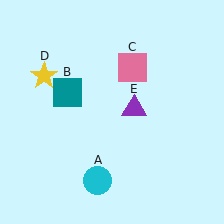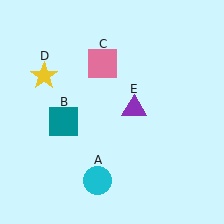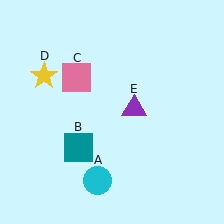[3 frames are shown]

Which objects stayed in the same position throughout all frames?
Cyan circle (object A) and yellow star (object D) and purple triangle (object E) remained stationary.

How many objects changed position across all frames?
2 objects changed position: teal square (object B), pink square (object C).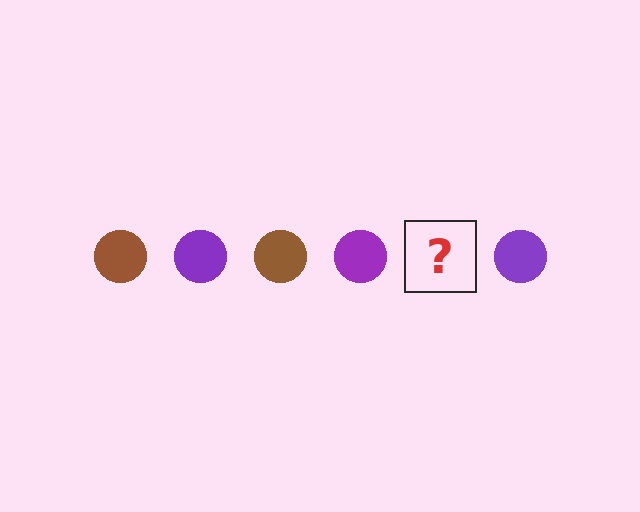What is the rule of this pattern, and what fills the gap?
The rule is that the pattern cycles through brown, purple circles. The gap should be filled with a brown circle.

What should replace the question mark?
The question mark should be replaced with a brown circle.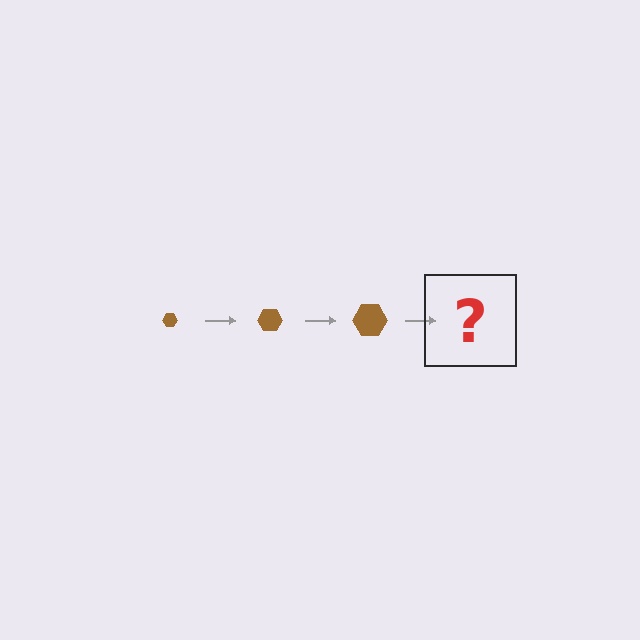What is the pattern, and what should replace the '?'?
The pattern is that the hexagon gets progressively larger each step. The '?' should be a brown hexagon, larger than the previous one.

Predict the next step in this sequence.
The next step is a brown hexagon, larger than the previous one.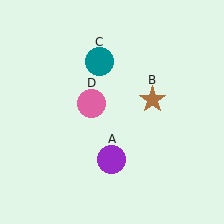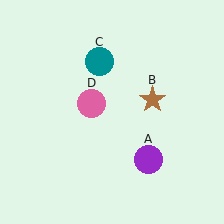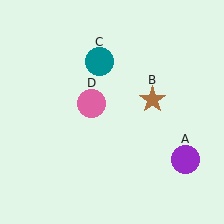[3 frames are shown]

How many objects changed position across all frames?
1 object changed position: purple circle (object A).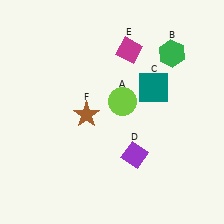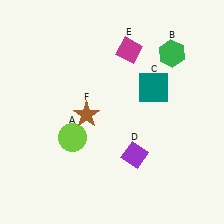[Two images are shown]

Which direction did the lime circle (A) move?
The lime circle (A) moved left.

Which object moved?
The lime circle (A) moved left.